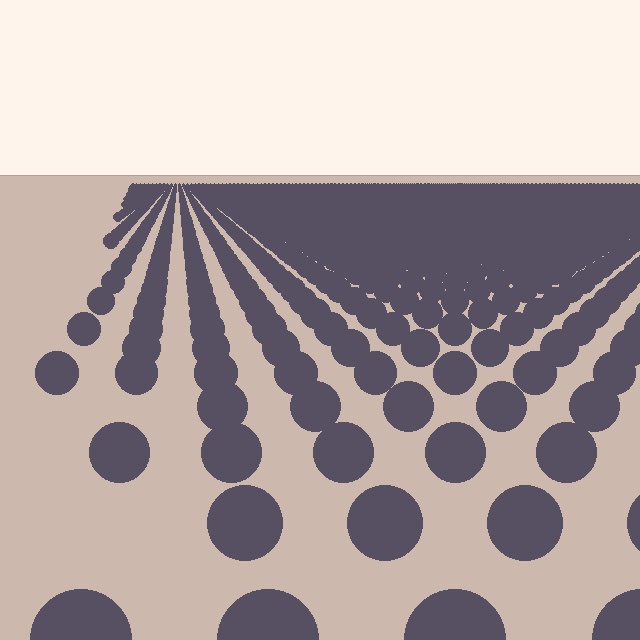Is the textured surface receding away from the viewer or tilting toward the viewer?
The surface is receding away from the viewer. Texture elements get smaller and denser toward the top.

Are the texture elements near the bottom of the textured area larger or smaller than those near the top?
Larger. Near the bottom, elements are closer to the viewer and appear at a bigger on-screen size.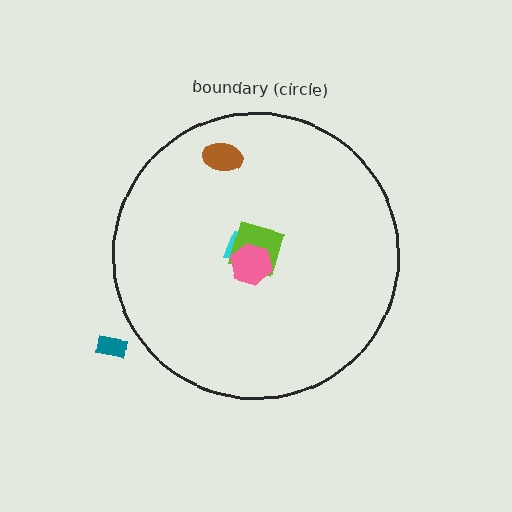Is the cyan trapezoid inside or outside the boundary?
Inside.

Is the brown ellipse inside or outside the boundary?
Inside.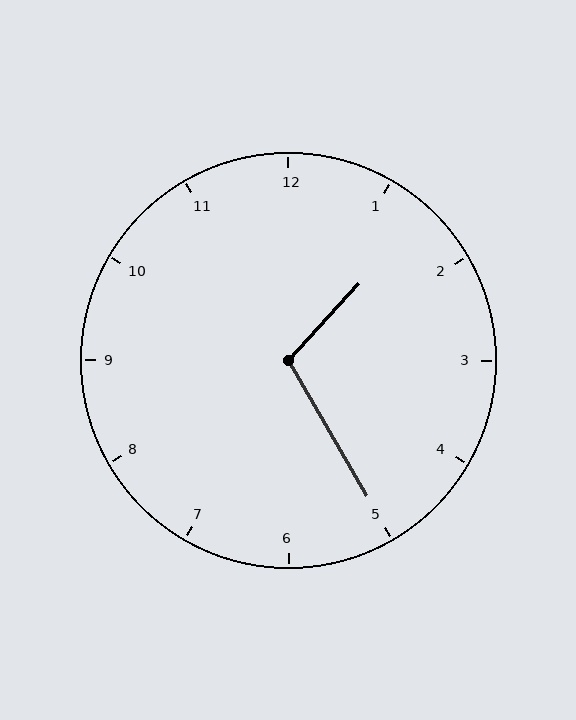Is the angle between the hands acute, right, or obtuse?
It is obtuse.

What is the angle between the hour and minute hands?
Approximately 108 degrees.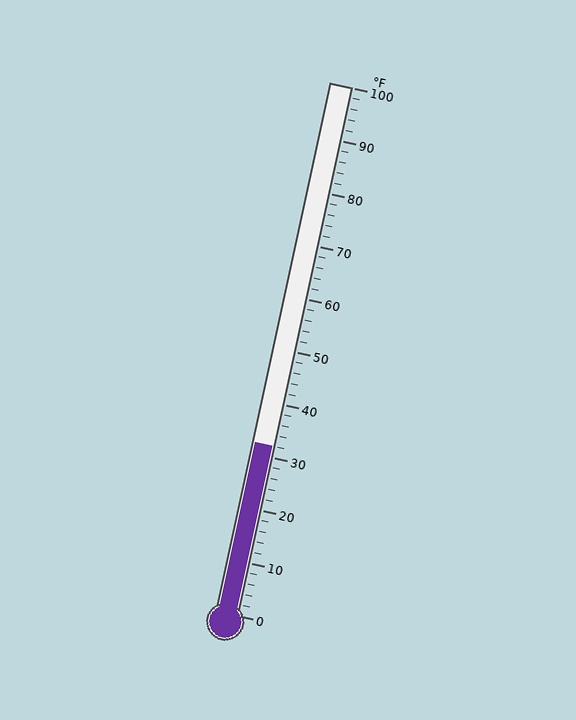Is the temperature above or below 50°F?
The temperature is below 50°F.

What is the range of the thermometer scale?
The thermometer scale ranges from 0°F to 100°F.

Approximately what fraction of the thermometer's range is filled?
The thermometer is filled to approximately 30% of its range.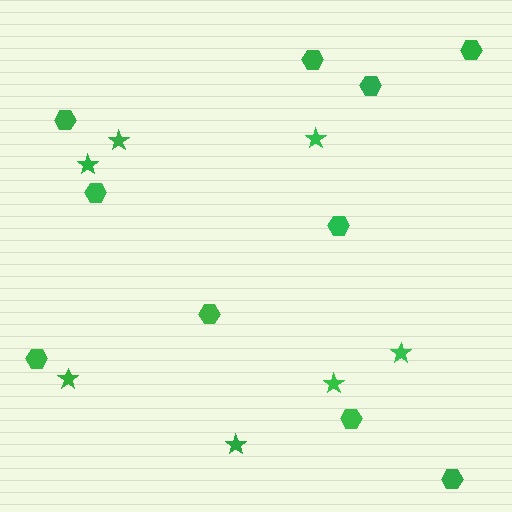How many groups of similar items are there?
There are 2 groups: one group of stars (7) and one group of hexagons (10).